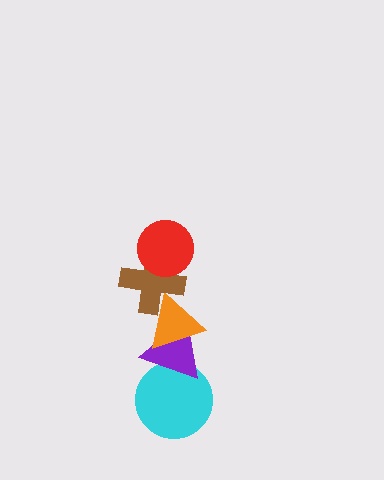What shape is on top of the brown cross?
The red circle is on top of the brown cross.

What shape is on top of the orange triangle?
The brown cross is on top of the orange triangle.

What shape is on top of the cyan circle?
The purple triangle is on top of the cyan circle.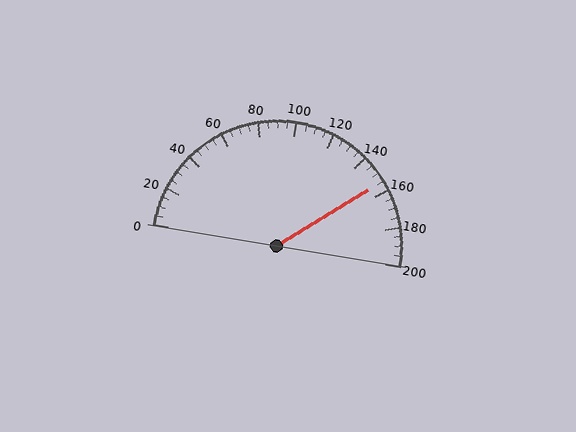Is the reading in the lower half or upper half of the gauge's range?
The reading is in the upper half of the range (0 to 200).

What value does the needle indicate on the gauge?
The needle indicates approximately 155.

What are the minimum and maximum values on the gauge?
The gauge ranges from 0 to 200.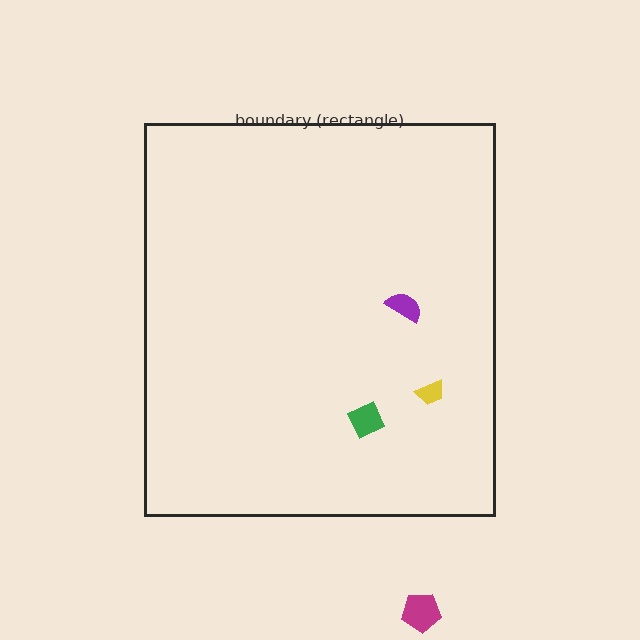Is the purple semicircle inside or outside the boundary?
Inside.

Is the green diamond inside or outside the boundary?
Inside.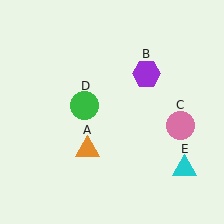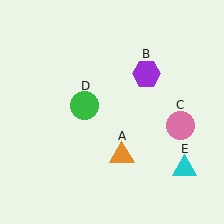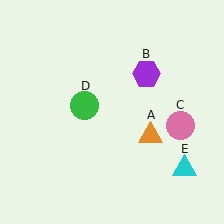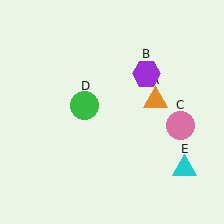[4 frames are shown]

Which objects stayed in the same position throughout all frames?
Purple hexagon (object B) and pink circle (object C) and green circle (object D) and cyan triangle (object E) remained stationary.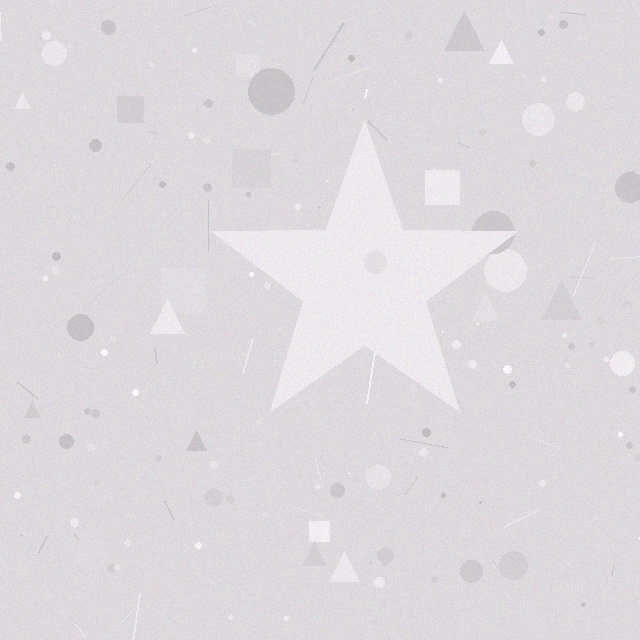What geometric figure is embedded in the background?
A star is embedded in the background.